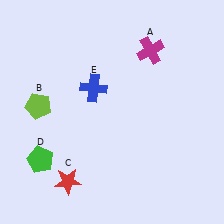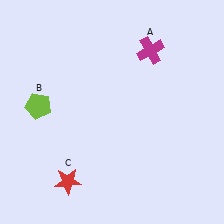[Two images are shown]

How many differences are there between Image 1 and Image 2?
There are 2 differences between the two images.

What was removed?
The green pentagon (D), the blue cross (E) were removed in Image 2.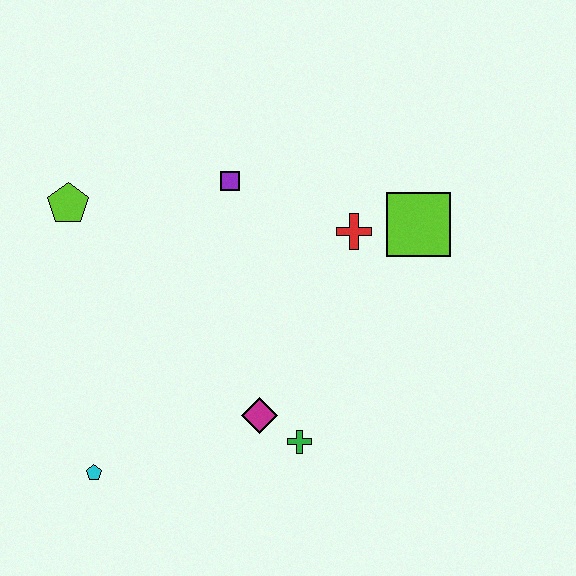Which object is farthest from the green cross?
The lime pentagon is farthest from the green cross.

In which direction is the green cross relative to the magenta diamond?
The green cross is to the right of the magenta diamond.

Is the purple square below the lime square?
No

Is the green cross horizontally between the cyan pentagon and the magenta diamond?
No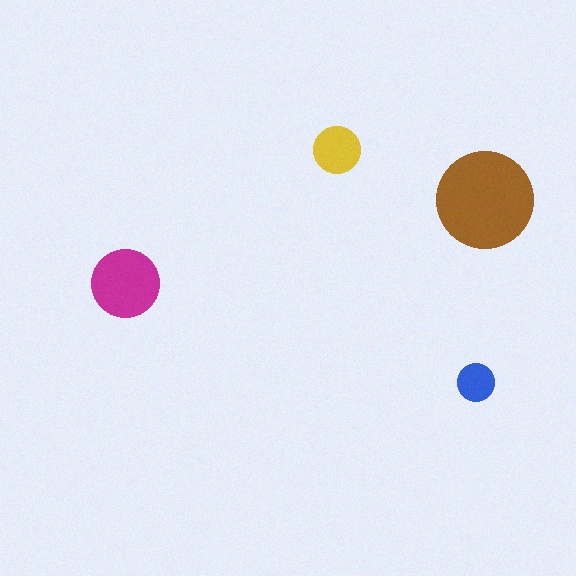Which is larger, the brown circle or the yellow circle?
The brown one.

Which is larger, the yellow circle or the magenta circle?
The magenta one.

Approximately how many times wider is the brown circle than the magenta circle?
About 1.5 times wider.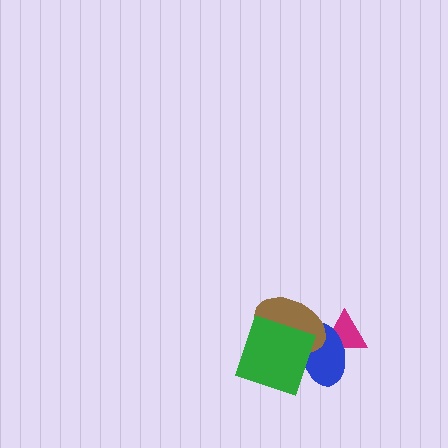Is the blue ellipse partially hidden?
Yes, it is partially covered by another shape.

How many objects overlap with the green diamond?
2 objects overlap with the green diamond.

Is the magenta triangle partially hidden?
Yes, it is partially covered by another shape.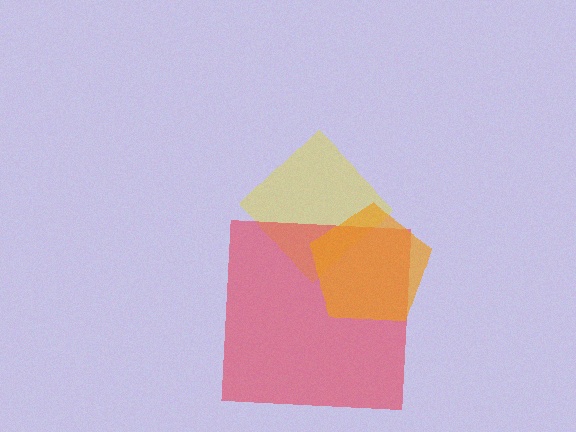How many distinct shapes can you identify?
There are 3 distinct shapes: a yellow diamond, a red square, an orange pentagon.